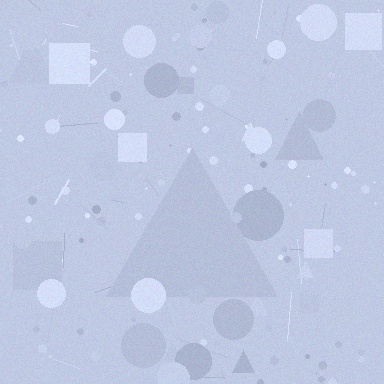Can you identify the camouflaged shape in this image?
The camouflaged shape is a triangle.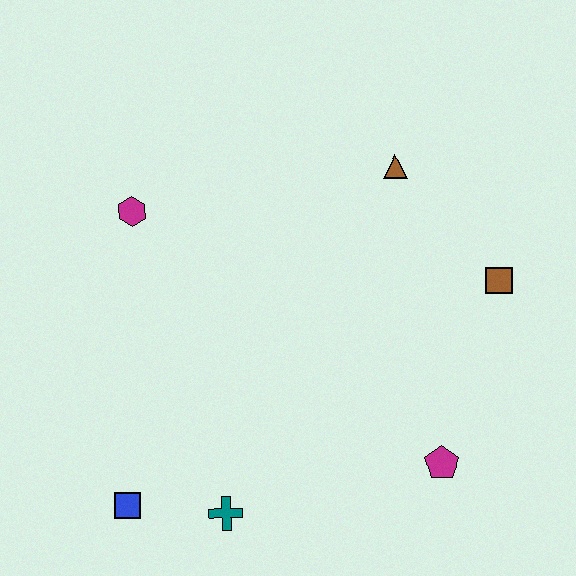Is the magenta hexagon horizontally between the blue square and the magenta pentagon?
Yes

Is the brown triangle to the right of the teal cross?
Yes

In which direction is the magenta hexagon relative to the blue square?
The magenta hexagon is above the blue square.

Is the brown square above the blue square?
Yes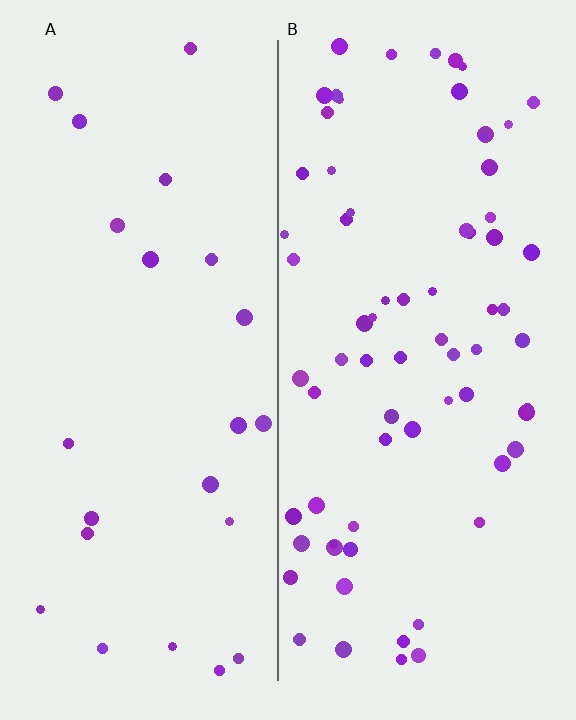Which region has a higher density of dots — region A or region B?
B (the right).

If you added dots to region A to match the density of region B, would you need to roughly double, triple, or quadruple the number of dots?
Approximately triple.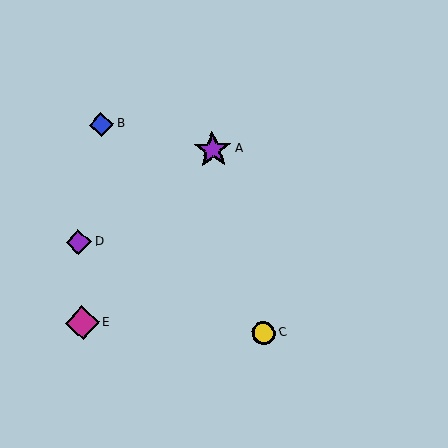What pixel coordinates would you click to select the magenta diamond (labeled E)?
Click at (82, 323) to select the magenta diamond E.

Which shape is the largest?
The purple star (labeled A) is the largest.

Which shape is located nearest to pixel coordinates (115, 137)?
The blue diamond (labeled B) at (102, 125) is nearest to that location.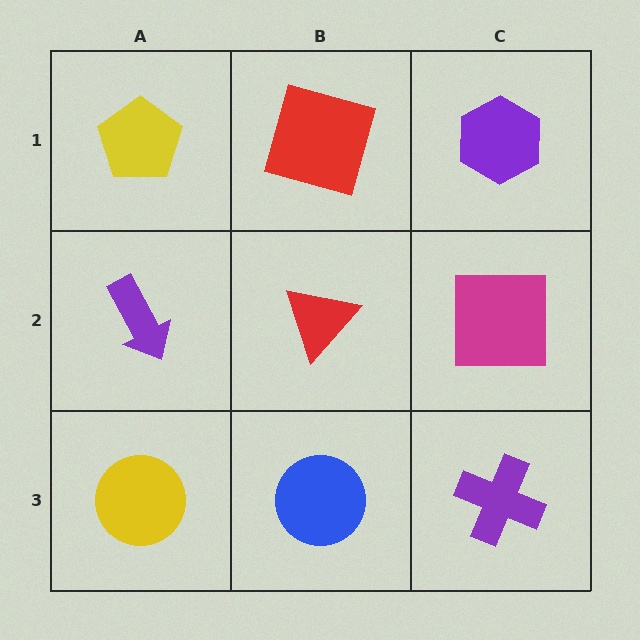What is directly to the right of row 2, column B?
A magenta square.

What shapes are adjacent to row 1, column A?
A purple arrow (row 2, column A), a red square (row 1, column B).